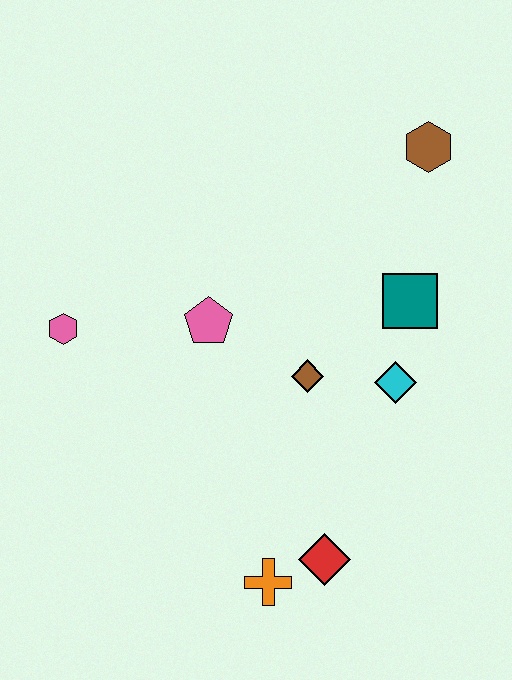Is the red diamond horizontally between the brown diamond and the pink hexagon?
No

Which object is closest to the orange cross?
The red diamond is closest to the orange cross.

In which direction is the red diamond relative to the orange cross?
The red diamond is to the right of the orange cross.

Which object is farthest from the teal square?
The pink hexagon is farthest from the teal square.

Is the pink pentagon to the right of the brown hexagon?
No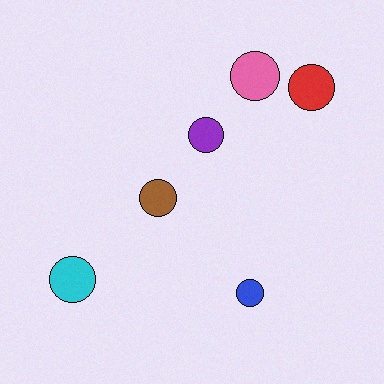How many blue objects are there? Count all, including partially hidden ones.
There is 1 blue object.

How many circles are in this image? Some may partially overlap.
There are 6 circles.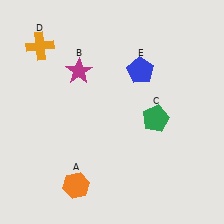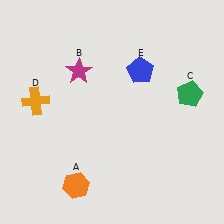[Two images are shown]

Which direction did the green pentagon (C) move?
The green pentagon (C) moved right.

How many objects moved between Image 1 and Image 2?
2 objects moved between the two images.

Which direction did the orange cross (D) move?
The orange cross (D) moved down.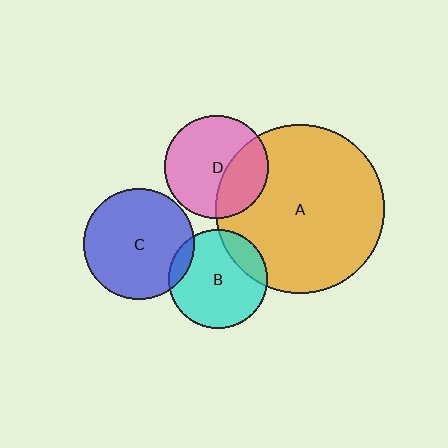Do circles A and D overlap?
Yes.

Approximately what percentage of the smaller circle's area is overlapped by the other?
Approximately 35%.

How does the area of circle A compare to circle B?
Approximately 2.9 times.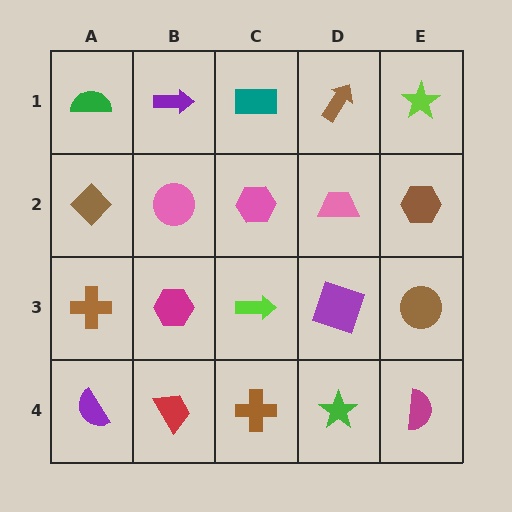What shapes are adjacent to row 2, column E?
A lime star (row 1, column E), a brown circle (row 3, column E), a pink trapezoid (row 2, column D).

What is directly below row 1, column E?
A brown hexagon.